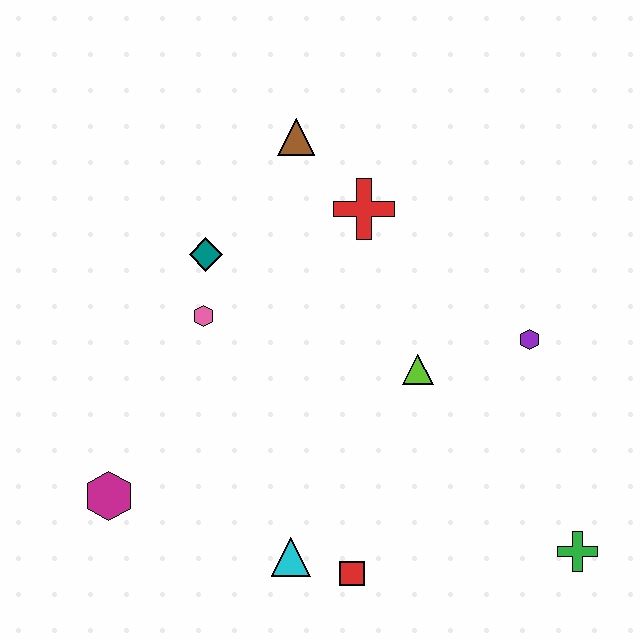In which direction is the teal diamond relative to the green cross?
The teal diamond is to the left of the green cross.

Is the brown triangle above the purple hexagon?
Yes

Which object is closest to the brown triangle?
The red cross is closest to the brown triangle.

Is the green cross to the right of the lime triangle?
Yes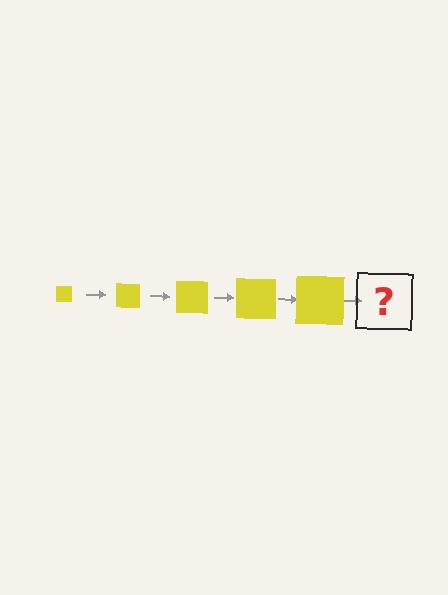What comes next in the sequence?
The next element should be a yellow square, larger than the previous one.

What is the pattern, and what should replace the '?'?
The pattern is that the square gets progressively larger each step. The '?' should be a yellow square, larger than the previous one.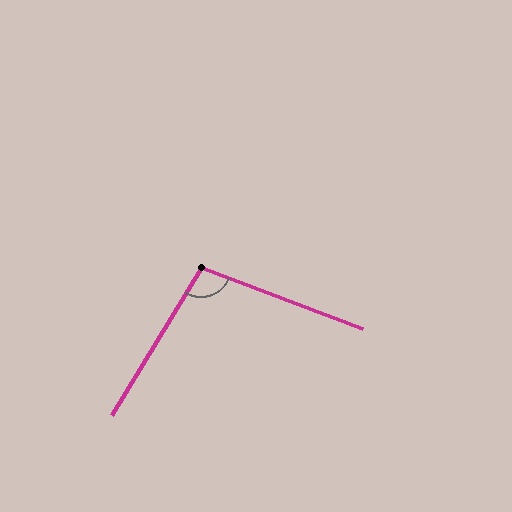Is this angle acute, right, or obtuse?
It is obtuse.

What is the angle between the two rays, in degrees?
Approximately 100 degrees.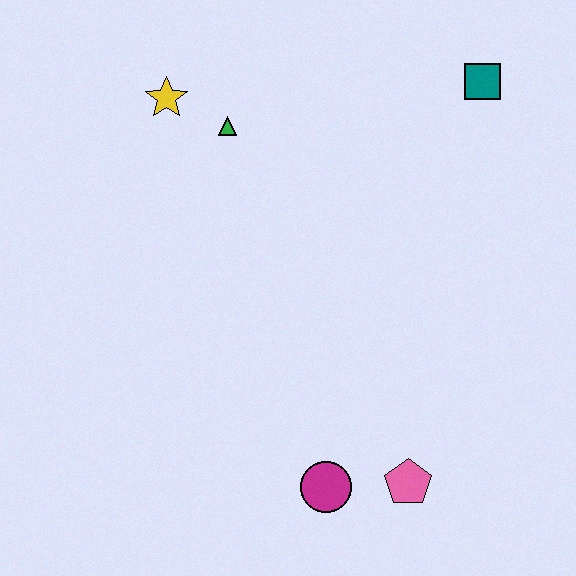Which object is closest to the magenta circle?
The pink pentagon is closest to the magenta circle.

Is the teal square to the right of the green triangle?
Yes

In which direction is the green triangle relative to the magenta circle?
The green triangle is above the magenta circle.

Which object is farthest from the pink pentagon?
The yellow star is farthest from the pink pentagon.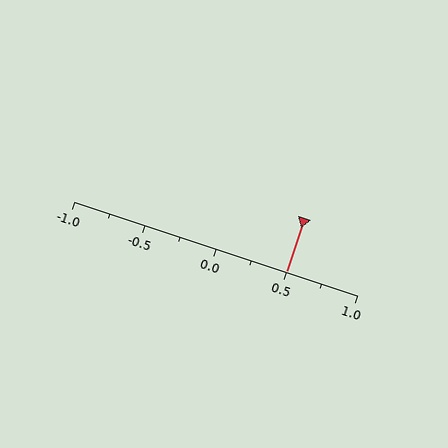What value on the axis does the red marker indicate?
The marker indicates approximately 0.5.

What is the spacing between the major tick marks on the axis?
The major ticks are spaced 0.5 apart.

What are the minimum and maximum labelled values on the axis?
The axis runs from -1.0 to 1.0.